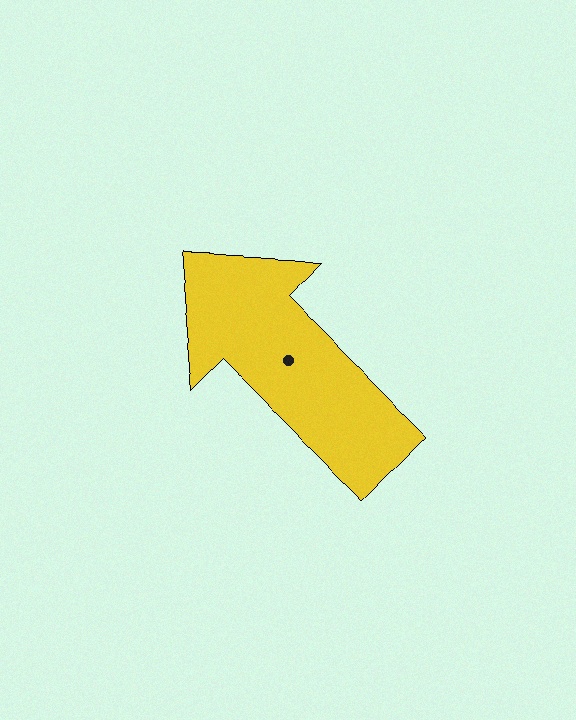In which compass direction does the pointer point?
Northwest.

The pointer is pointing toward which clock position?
Roughly 10 o'clock.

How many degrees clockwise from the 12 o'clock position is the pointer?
Approximately 314 degrees.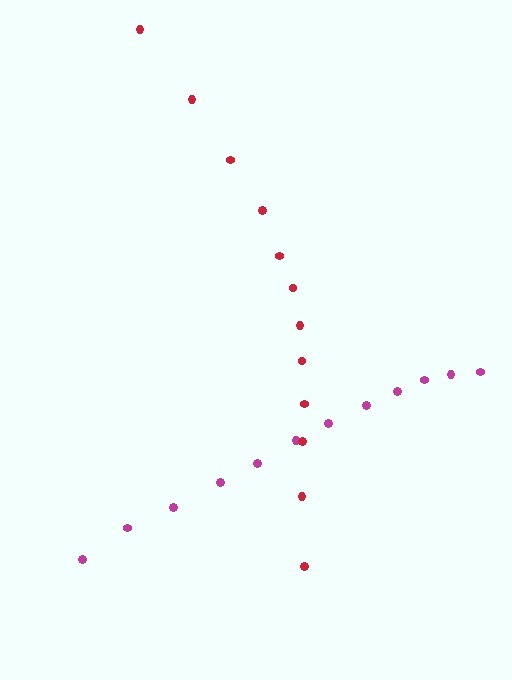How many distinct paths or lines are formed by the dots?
There are 2 distinct paths.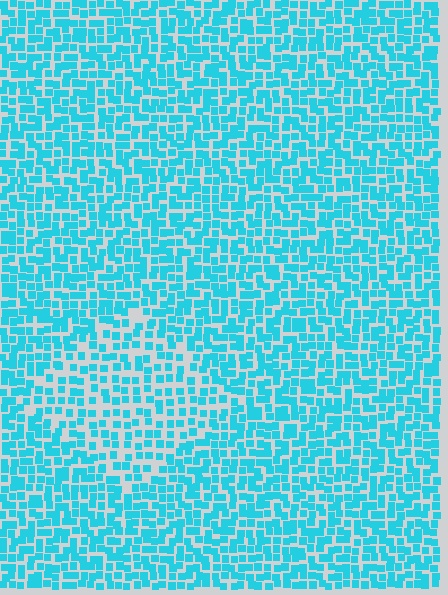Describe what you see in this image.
The image contains small cyan elements arranged at two different densities. A diamond-shaped region is visible where the elements are less densely packed than the surrounding area.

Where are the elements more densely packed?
The elements are more densely packed outside the diamond boundary.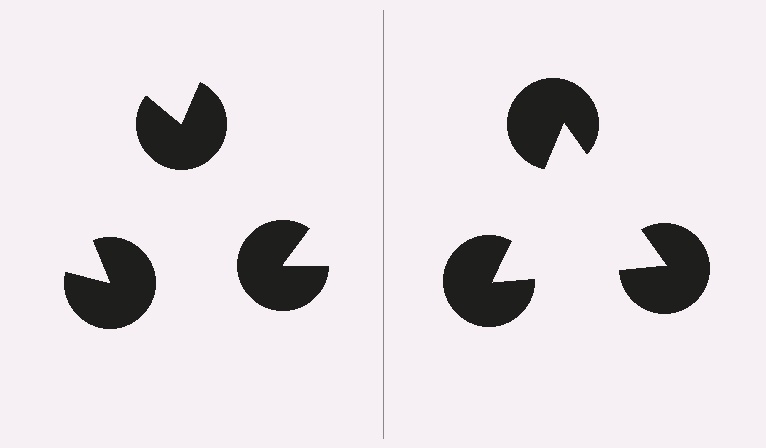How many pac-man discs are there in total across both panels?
6 — 3 on each side.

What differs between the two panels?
The pac-man discs are positioned identically on both sides; only the wedge orientations differ. On the right they align to a triangle; on the left they are misaligned.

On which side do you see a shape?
An illusory triangle appears on the right side. On the left side the wedge cuts are rotated, so no coherent shape forms.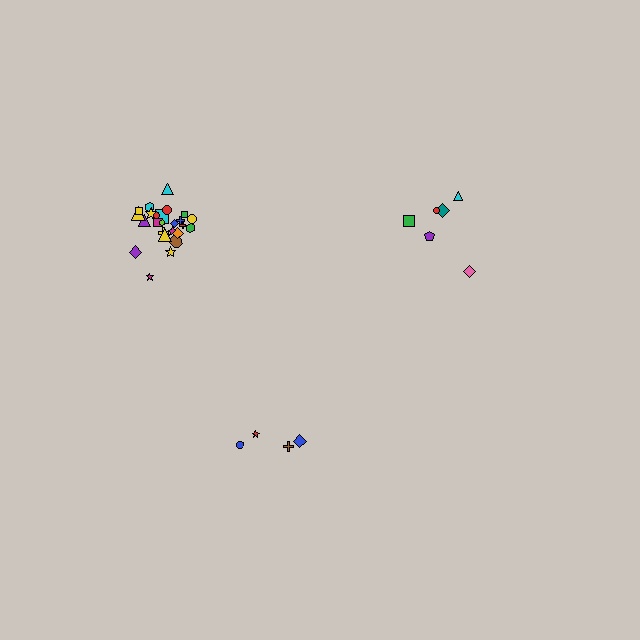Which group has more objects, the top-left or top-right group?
The top-left group.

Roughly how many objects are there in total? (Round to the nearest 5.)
Roughly 35 objects in total.